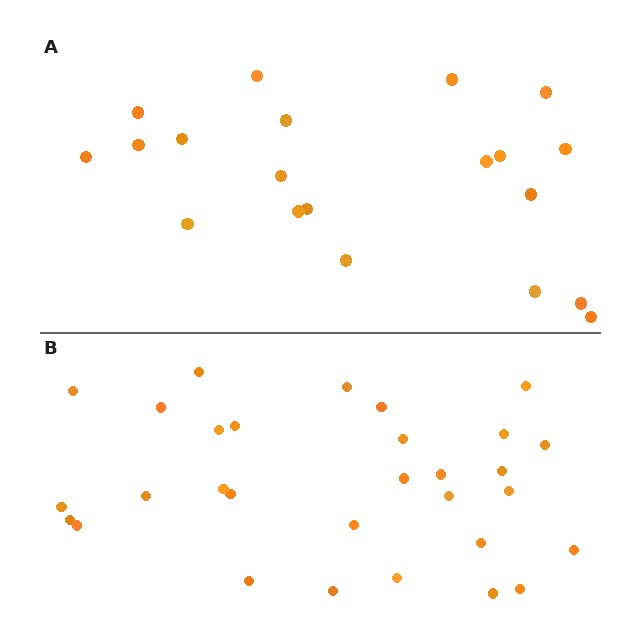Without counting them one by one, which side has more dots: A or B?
Region B (the bottom region) has more dots.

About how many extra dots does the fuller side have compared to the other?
Region B has roughly 10 or so more dots than region A.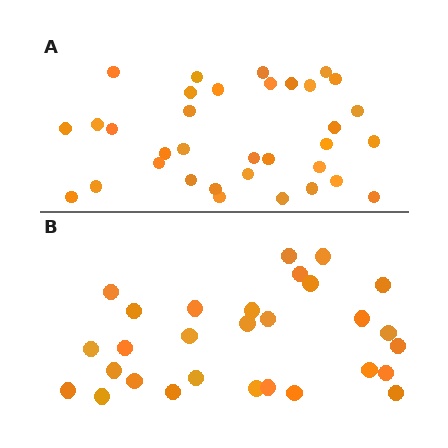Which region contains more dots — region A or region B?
Region A (the top region) has more dots.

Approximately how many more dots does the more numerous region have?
Region A has about 5 more dots than region B.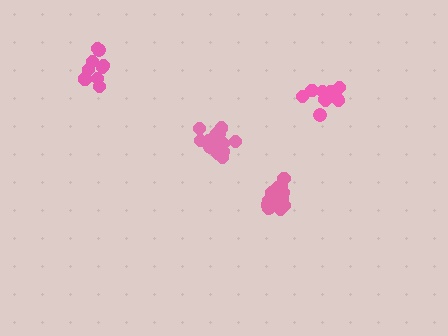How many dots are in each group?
Group 1: 11 dots, Group 2: 16 dots, Group 3: 16 dots, Group 4: 10 dots (53 total).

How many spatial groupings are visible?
There are 4 spatial groupings.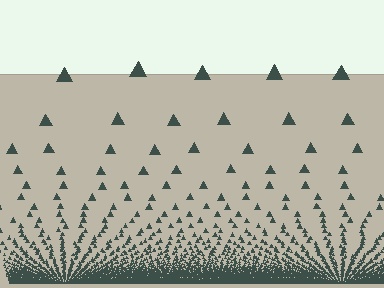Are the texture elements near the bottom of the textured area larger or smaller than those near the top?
Smaller. The gradient is inverted — elements near the bottom are smaller and denser.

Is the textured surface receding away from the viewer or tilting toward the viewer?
The surface appears to tilt toward the viewer. Texture elements get larger and sparser toward the top.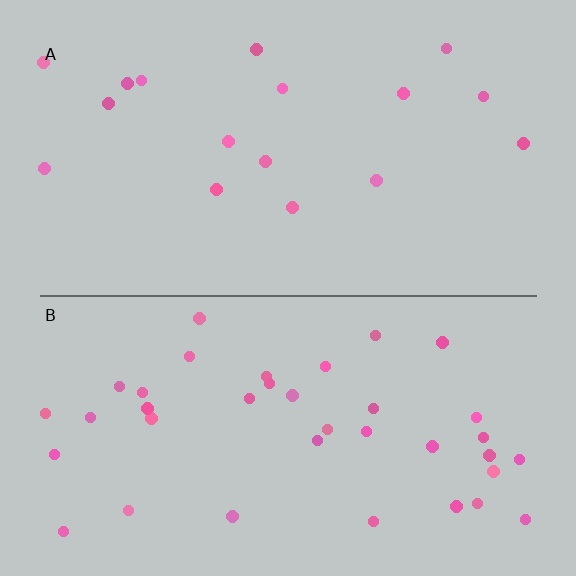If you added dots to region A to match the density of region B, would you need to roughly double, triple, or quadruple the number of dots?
Approximately double.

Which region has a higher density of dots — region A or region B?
B (the bottom).